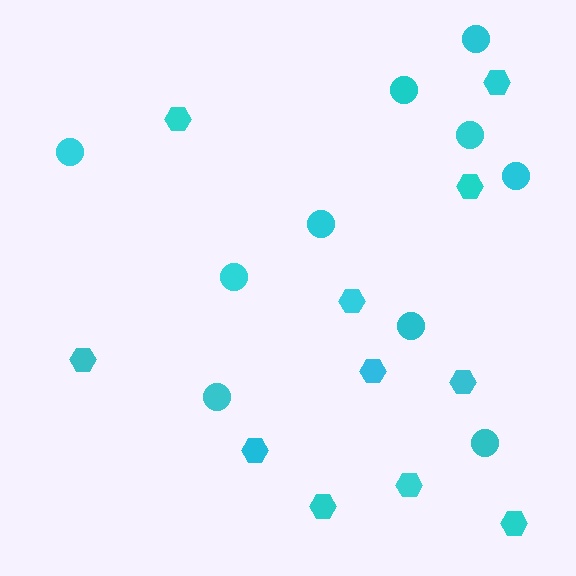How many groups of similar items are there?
There are 2 groups: one group of circles (10) and one group of hexagons (11).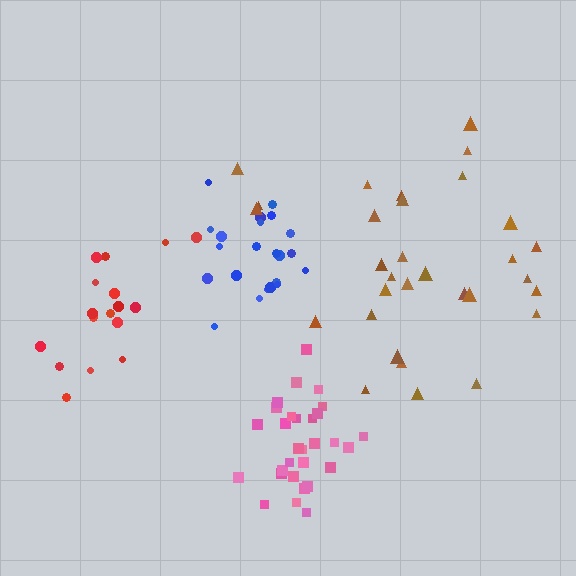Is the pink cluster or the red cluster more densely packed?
Pink.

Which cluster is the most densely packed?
Pink.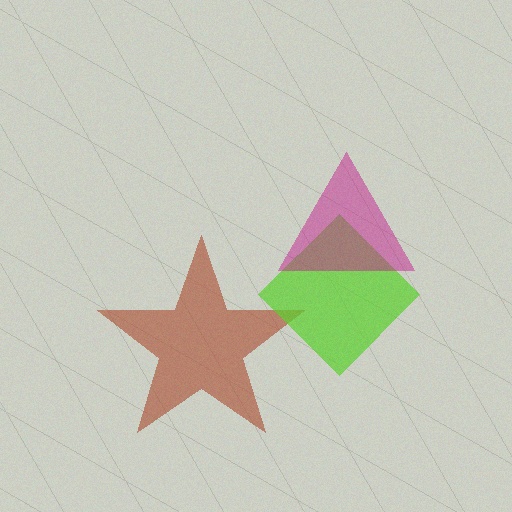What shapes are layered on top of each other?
The layered shapes are: a brown star, a lime diamond, a magenta triangle.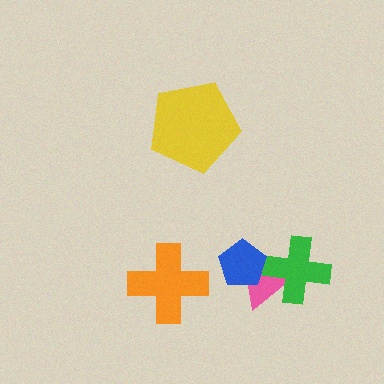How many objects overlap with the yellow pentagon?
0 objects overlap with the yellow pentagon.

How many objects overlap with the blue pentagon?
1 object overlaps with the blue pentagon.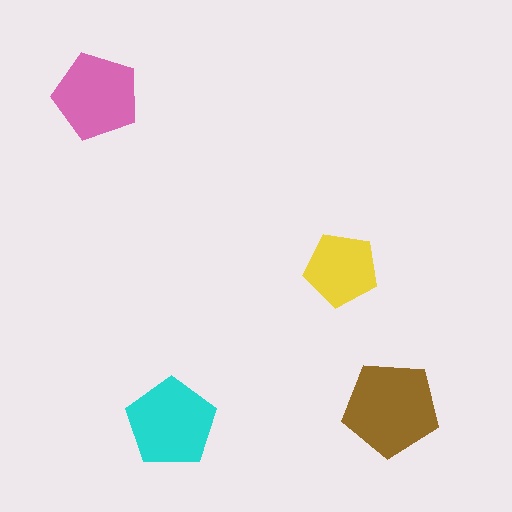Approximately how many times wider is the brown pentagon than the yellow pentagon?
About 1.5 times wider.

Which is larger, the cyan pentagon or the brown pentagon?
The brown one.